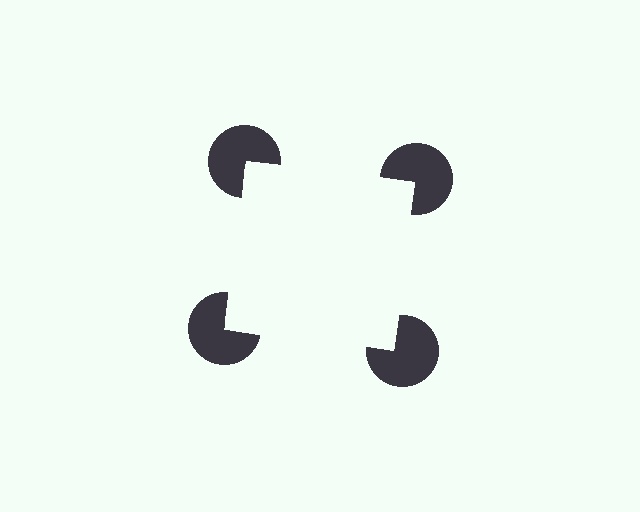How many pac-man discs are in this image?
There are 4 — one at each vertex of the illusory square.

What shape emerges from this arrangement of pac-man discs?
An illusory square — its edges are inferred from the aligned wedge cuts in the pac-man discs, not physically drawn.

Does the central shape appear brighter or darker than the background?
It typically appears slightly brighter than the background, even though no actual brightness change is drawn.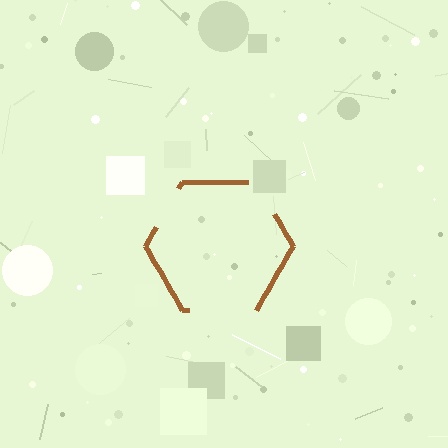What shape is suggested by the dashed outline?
The dashed outline suggests a hexagon.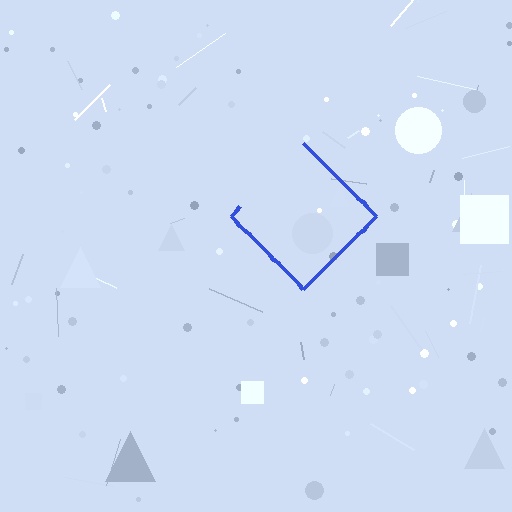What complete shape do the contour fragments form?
The contour fragments form a diamond.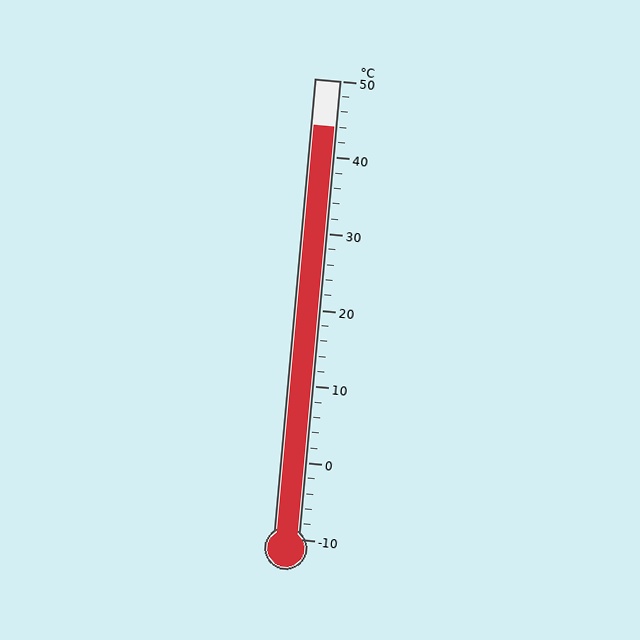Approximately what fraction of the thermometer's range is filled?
The thermometer is filled to approximately 90% of its range.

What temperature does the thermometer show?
The thermometer shows approximately 44°C.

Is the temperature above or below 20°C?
The temperature is above 20°C.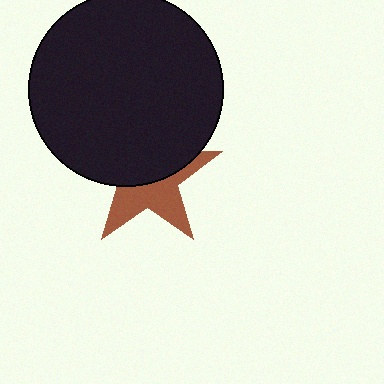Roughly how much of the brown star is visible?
About half of it is visible (roughly 45%).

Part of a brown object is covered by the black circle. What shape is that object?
It is a star.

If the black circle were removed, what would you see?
You would see the complete brown star.